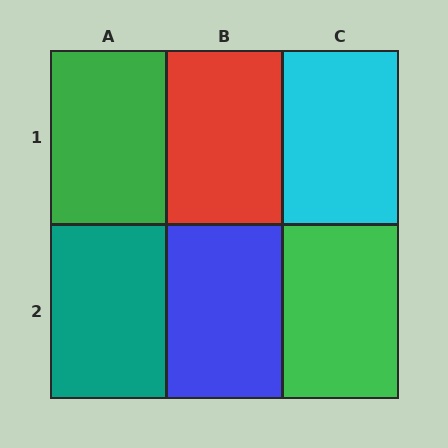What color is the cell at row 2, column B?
Blue.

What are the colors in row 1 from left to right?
Green, red, cyan.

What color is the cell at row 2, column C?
Green.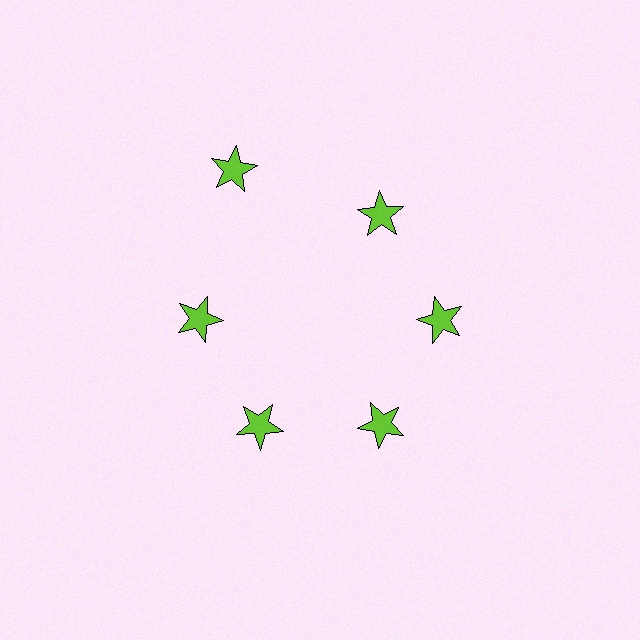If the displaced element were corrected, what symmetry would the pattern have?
It would have 6-fold rotational symmetry — the pattern would map onto itself every 60 degrees.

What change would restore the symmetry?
The symmetry would be restored by moving it inward, back onto the ring so that all 6 stars sit at equal angles and equal distance from the center.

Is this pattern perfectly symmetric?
No. The 6 lime stars are arranged in a ring, but one element near the 11 o'clock position is pushed outward from the center, breaking the 6-fold rotational symmetry.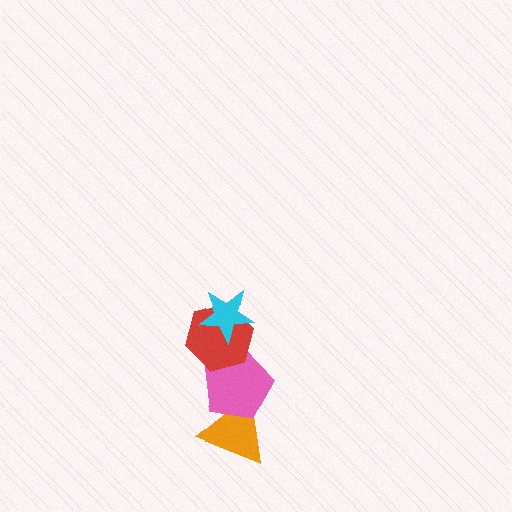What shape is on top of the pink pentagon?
The red hexagon is on top of the pink pentagon.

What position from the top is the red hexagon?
The red hexagon is 2nd from the top.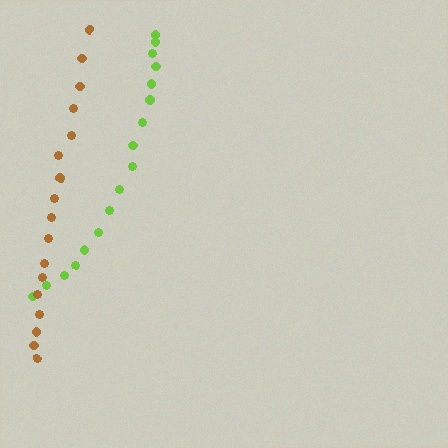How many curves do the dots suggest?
There are 2 distinct paths.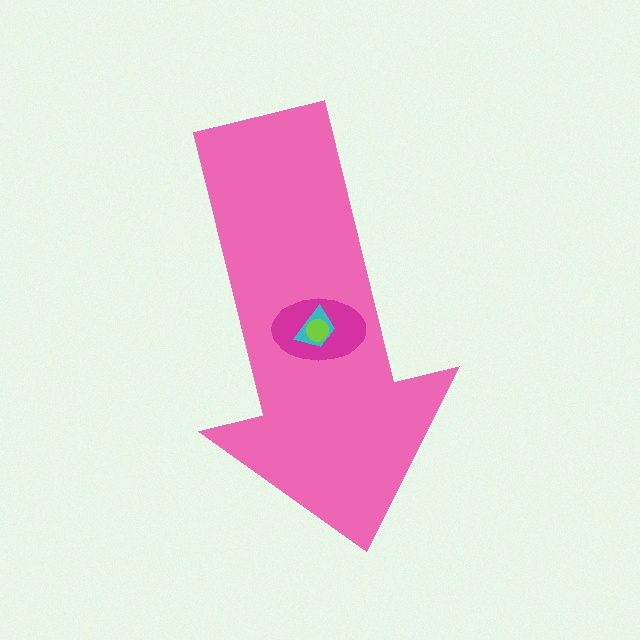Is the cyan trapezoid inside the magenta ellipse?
Yes.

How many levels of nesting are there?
4.